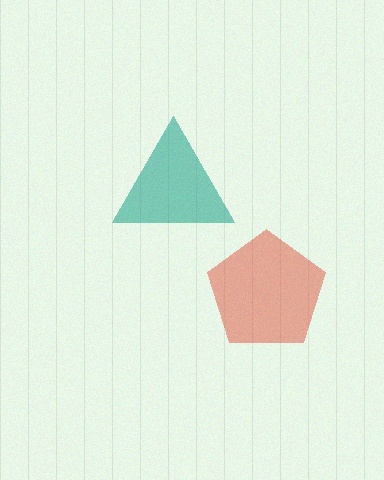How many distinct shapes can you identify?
There are 2 distinct shapes: a teal triangle, a red pentagon.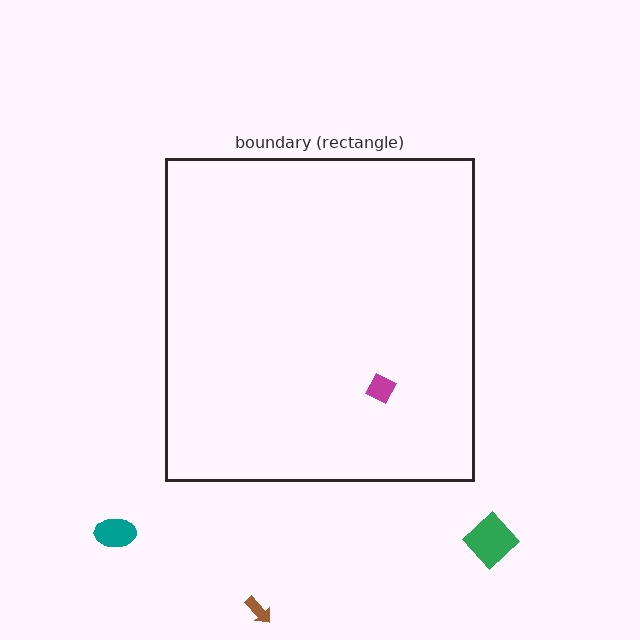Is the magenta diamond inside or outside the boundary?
Inside.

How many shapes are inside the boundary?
1 inside, 3 outside.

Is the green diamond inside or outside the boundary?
Outside.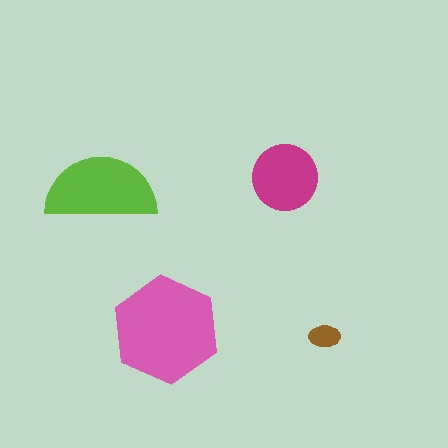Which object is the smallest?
The brown ellipse.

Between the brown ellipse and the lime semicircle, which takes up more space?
The lime semicircle.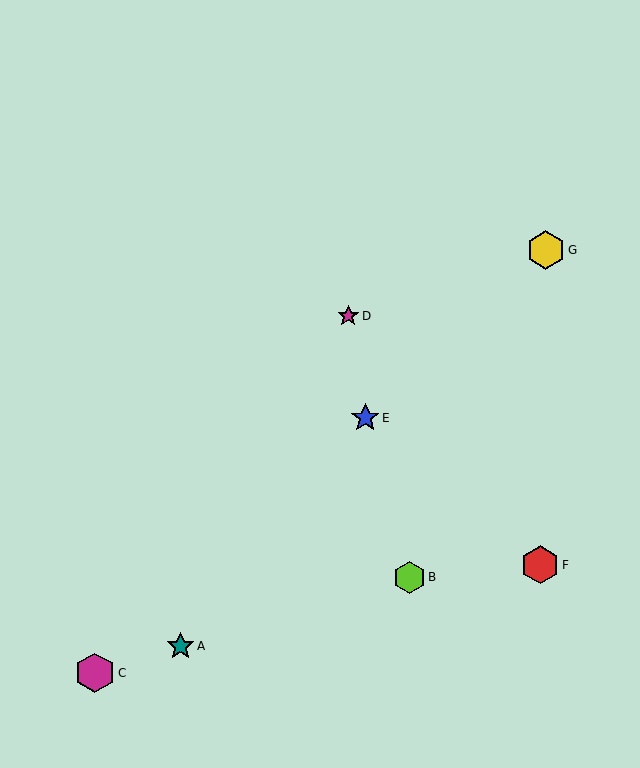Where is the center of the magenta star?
The center of the magenta star is at (348, 316).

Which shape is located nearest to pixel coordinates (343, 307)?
The magenta star (labeled D) at (348, 316) is nearest to that location.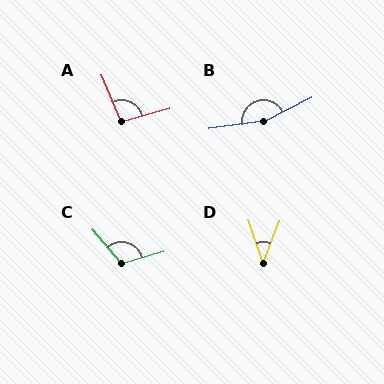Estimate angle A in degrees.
Approximately 97 degrees.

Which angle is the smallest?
D, at approximately 40 degrees.